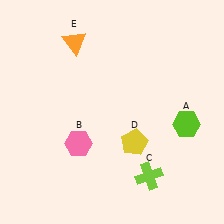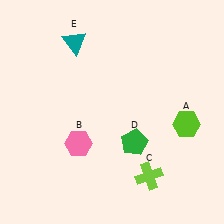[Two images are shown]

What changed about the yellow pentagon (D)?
In Image 1, D is yellow. In Image 2, it changed to green.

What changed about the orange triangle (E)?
In Image 1, E is orange. In Image 2, it changed to teal.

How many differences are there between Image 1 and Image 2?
There are 2 differences between the two images.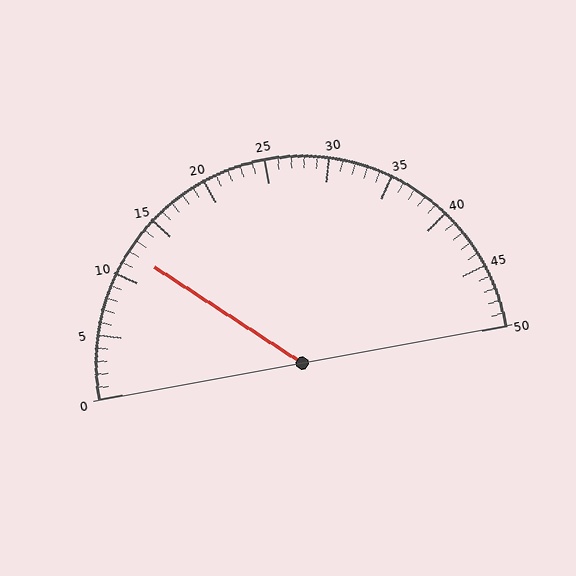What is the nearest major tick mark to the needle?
The nearest major tick mark is 10.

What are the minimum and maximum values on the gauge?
The gauge ranges from 0 to 50.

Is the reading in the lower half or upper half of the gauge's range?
The reading is in the lower half of the range (0 to 50).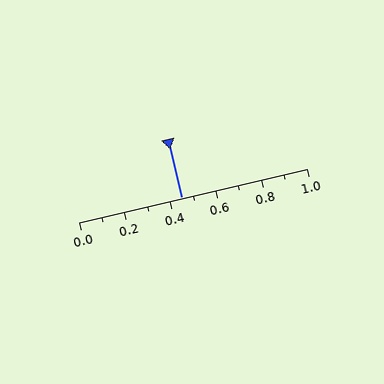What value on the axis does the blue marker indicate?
The marker indicates approximately 0.45.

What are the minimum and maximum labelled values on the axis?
The axis runs from 0.0 to 1.0.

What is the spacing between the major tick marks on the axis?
The major ticks are spaced 0.2 apart.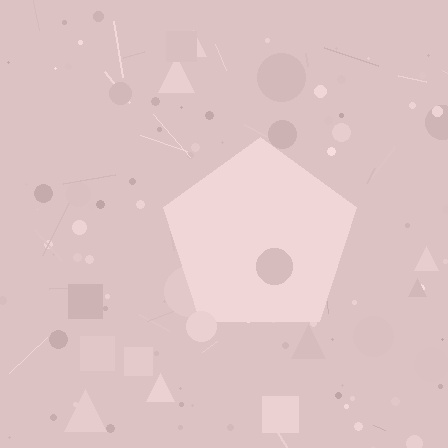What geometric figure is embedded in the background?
A pentagon is embedded in the background.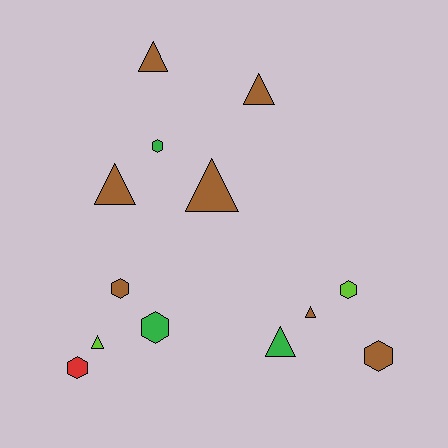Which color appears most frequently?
Brown, with 7 objects.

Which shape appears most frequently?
Triangle, with 7 objects.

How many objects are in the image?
There are 13 objects.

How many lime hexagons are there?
There is 1 lime hexagon.